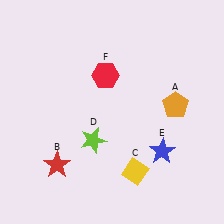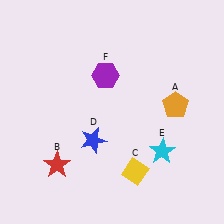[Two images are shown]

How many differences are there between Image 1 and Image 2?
There are 3 differences between the two images.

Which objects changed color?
D changed from lime to blue. E changed from blue to cyan. F changed from red to purple.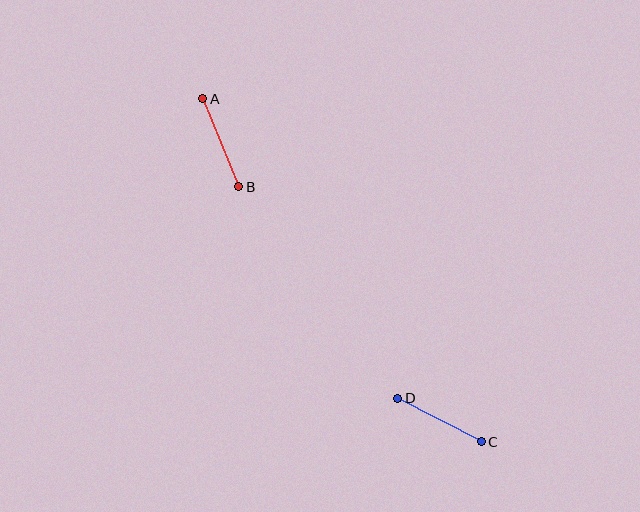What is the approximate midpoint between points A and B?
The midpoint is at approximately (221, 143) pixels.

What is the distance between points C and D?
The distance is approximately 94 pixels.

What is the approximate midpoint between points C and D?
The midpoint is at approximately (440, 420) pixels.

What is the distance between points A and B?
The distance is approximately 95 pixels.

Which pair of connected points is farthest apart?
Points A and B are farthest apart.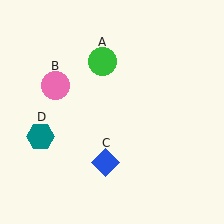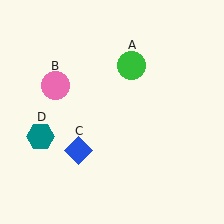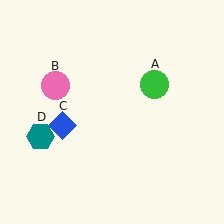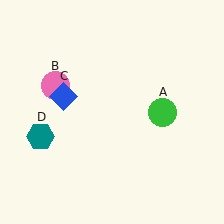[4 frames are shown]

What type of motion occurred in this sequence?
The green circle (object A), blue diamond (object C) rotated clockwise around the center of the scene.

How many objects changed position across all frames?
2 objects changed position: green circle (object A), blue diamond (object C).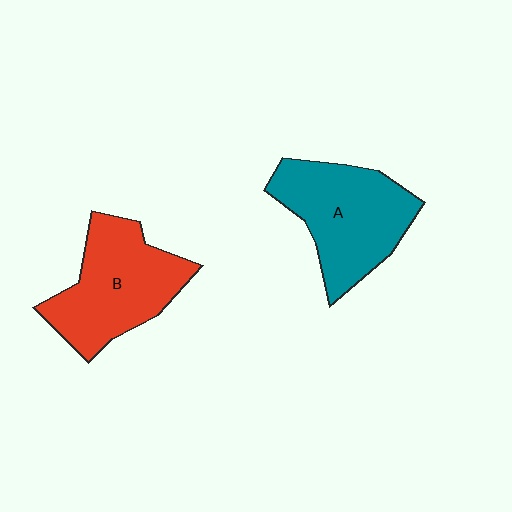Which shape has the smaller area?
Shape B (red).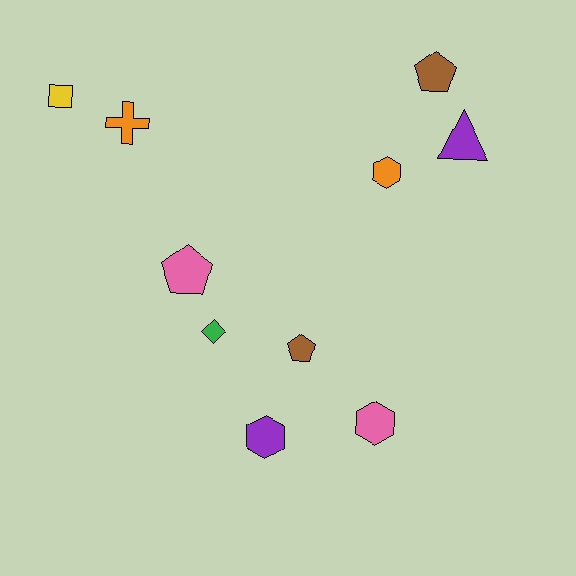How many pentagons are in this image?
There are 3 pentagons.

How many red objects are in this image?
There are no red objects.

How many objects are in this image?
There are 10 objects.